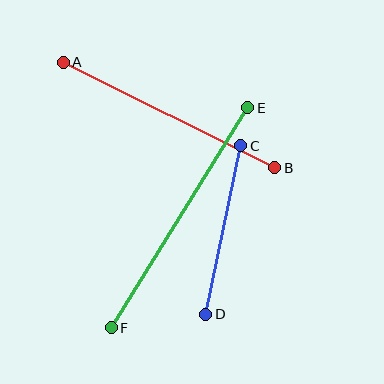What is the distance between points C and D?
The distance is approximately 172 pixels.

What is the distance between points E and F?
The distance is approximately 259 pixels.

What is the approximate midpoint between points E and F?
The midpoint is at approximately (180, 218) pixels.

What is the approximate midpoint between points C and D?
The midpoint is at approximately (223, 230) pixels.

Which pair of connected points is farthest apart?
Points E and F are farthest apart.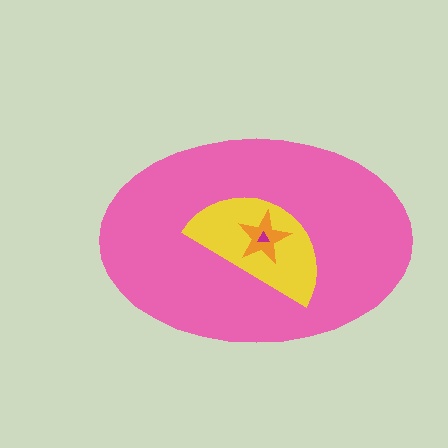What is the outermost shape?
The pink ellipse.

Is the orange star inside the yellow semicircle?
Yes.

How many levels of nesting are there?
4.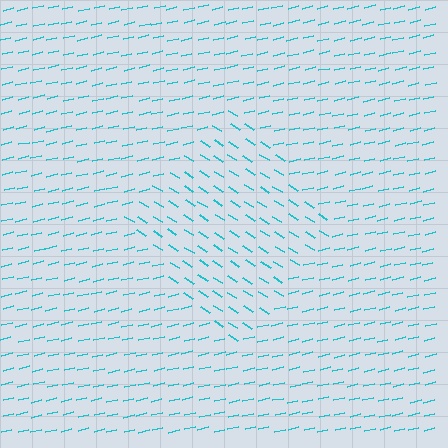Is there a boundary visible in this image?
Yes, there is a texture boundary formed by a change in line orientation.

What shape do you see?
I see a diamond.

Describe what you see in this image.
The image is filled with small cyan line segments. A diamond region in the image has lines oriented differently from the surrounding lines, creating a visible texture boundary.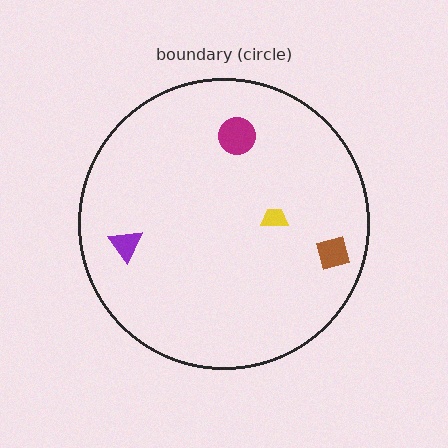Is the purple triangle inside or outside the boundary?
Inside.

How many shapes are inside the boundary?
4 inside, 0 outside.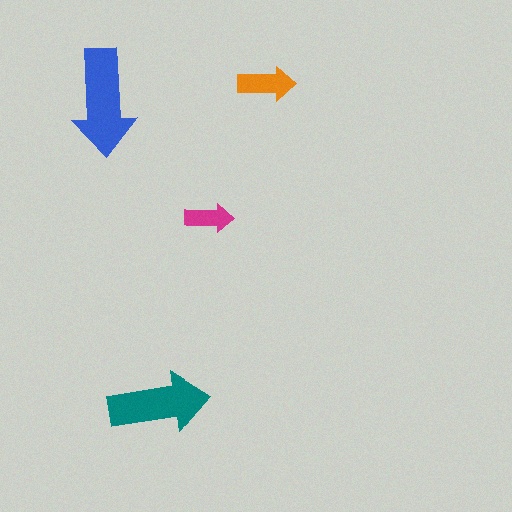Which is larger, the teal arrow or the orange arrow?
The teal one.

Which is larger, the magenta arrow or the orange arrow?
The orange one.